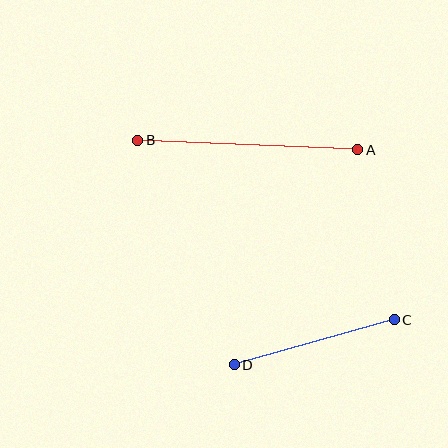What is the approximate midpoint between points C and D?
The midpoint is at approximately (314, 342) pixels.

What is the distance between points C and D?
The distance is approximately 166 pixels.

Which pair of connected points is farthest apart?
Points A and B are farthest apart.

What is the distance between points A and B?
The distance is approximately 221 pixels.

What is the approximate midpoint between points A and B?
The midpoint is at approximately (248, 145) pixels.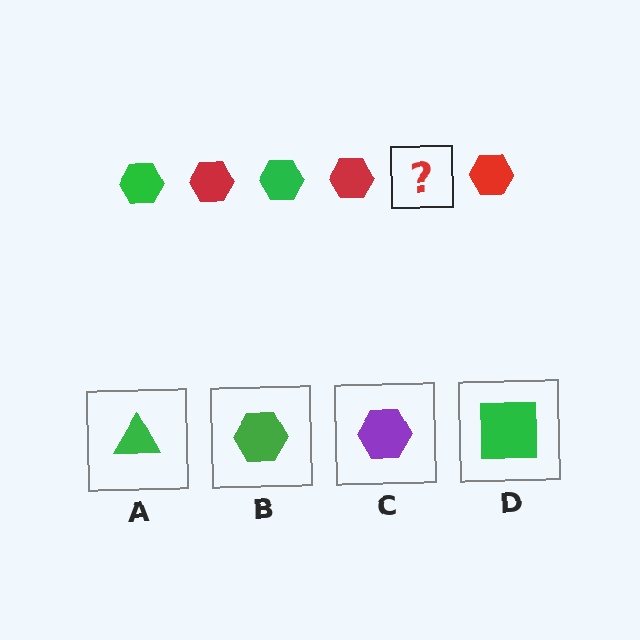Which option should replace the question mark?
Option B.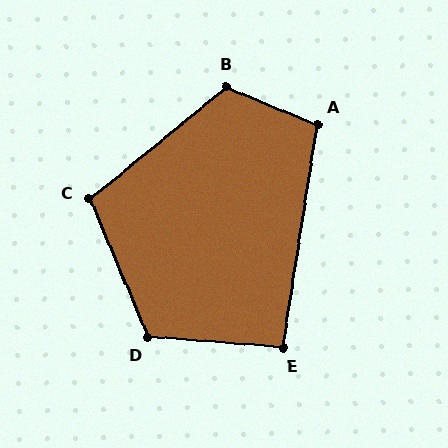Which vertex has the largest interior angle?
B, at approximately 119 degrees.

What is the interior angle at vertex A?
Approximately 103 degrees (obtuse).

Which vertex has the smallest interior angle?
E, at approximately 95 degrees.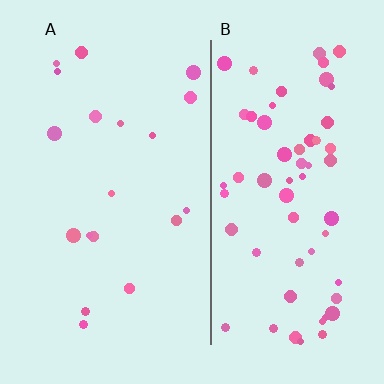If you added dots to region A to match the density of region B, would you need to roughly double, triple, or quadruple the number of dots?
Approximately triple.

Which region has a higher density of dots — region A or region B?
B (the right).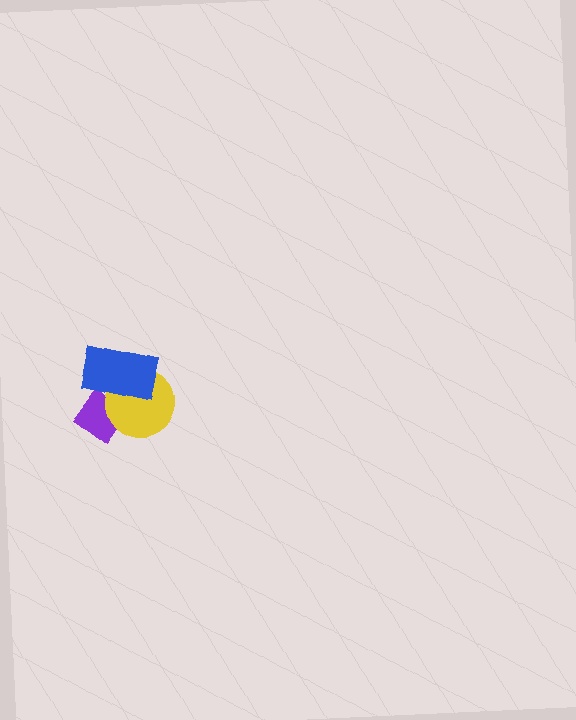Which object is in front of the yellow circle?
The blue rectangle is in front of the yellow circle.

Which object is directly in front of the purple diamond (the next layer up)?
The yellow circle is directly in front of the purple diamond.